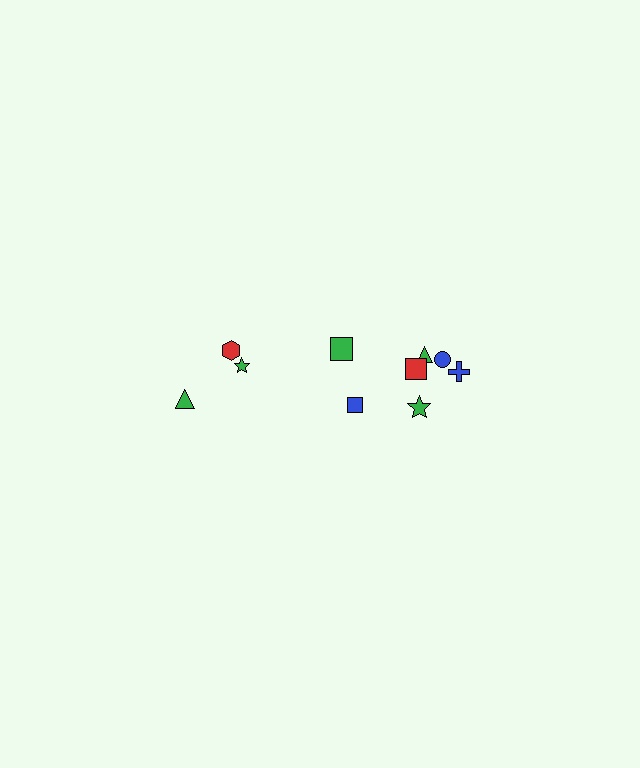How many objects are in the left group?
There are 3 objects.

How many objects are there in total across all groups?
There are 10 objects.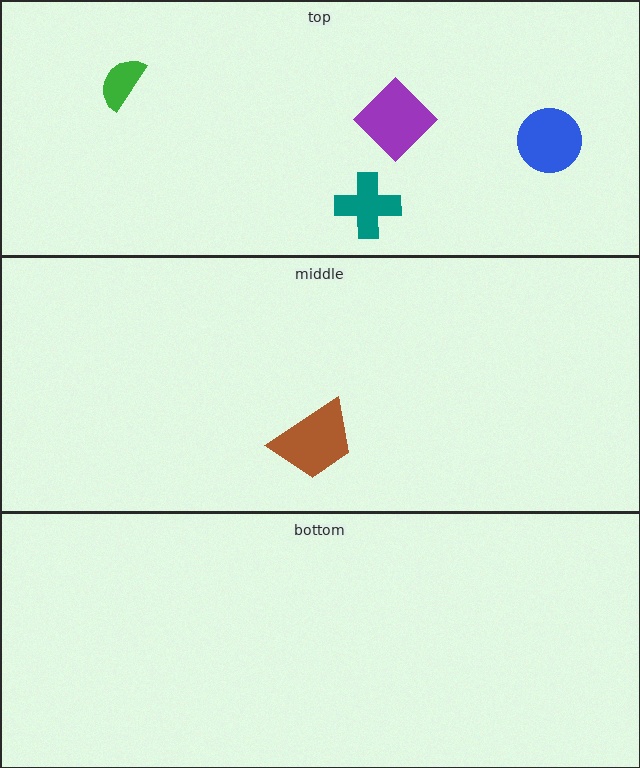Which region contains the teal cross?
The top region.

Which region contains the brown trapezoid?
The middle region.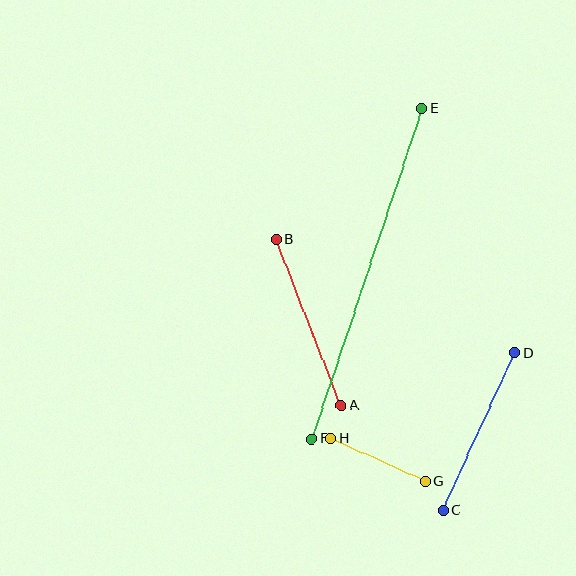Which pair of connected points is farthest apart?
Points E and F are farthest apart.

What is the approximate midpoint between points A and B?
The midpoint is at approximately (309, 322) pixels.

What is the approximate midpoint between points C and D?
The midpoint is at approximately (479, 432) pixels.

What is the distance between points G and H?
The distance is approximately 104 pixels.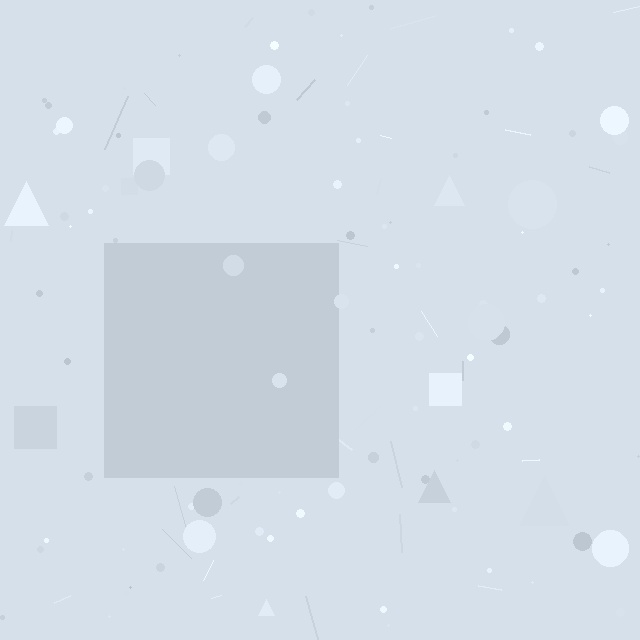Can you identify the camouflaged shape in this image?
The camouflaged shape is a square.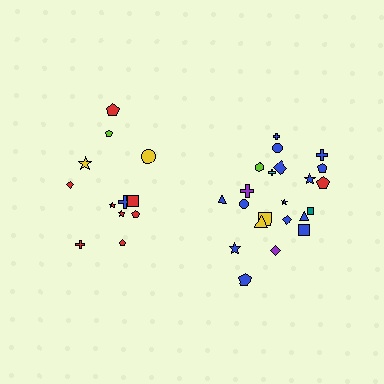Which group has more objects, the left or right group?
The right group.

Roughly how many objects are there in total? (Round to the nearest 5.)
Roughly 35 objects in total.